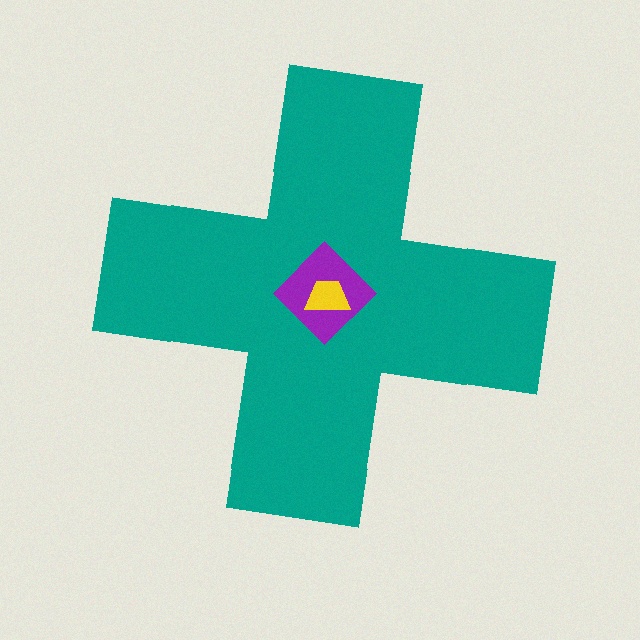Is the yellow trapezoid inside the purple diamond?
Yes.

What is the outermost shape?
The teal cross.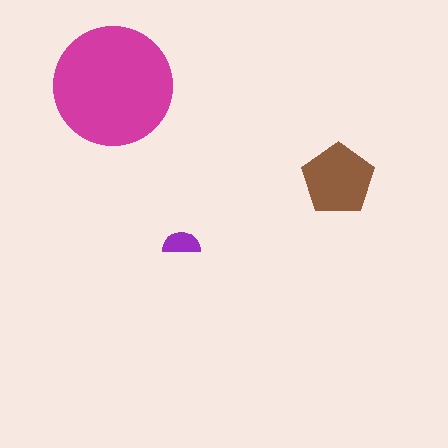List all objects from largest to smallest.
The magenta circle, the brown pentagon, the purple semicircle.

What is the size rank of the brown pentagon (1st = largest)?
2nd.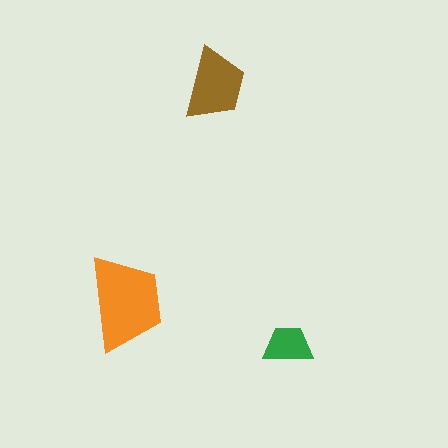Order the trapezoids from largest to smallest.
the orange one, the brown one, the green one.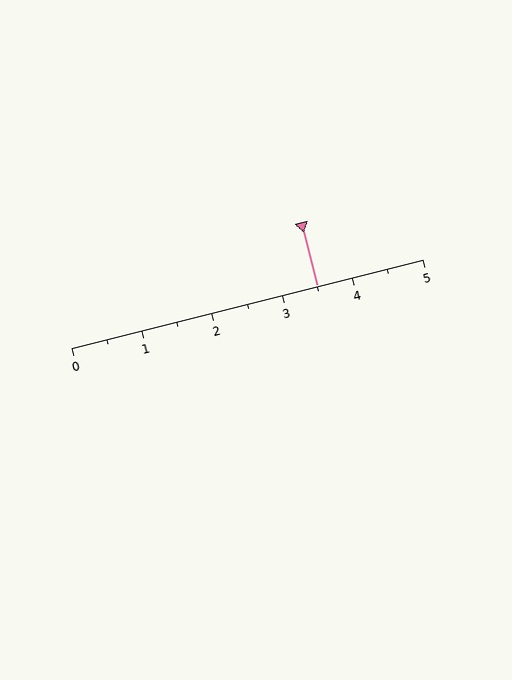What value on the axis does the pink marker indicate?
The marker indicates approximately 3.5.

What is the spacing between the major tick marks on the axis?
The major ticks are spaced 1 apart.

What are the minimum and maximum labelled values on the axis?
The axis runs from 0 to 5.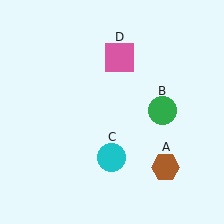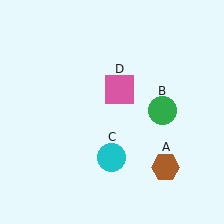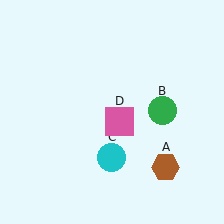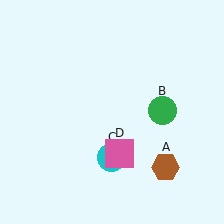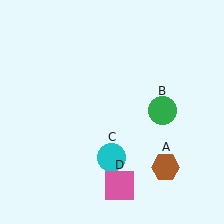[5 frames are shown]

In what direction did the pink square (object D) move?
The pink square (object D) moved down.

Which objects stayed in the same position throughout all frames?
Brown hexagon (object A) and green circle (object B) and cyan circle (object C) remained stationary.